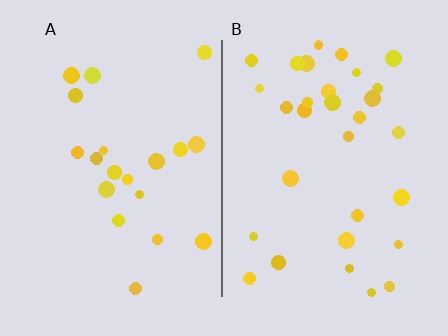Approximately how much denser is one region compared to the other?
Approximately 1.6× — region B over region A.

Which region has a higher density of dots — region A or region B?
B (the right).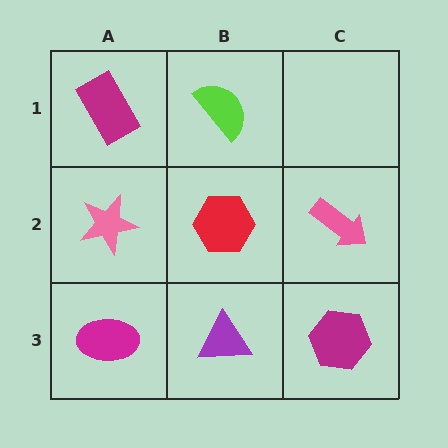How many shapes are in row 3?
3 shapes.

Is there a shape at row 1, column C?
No, that cell is empty.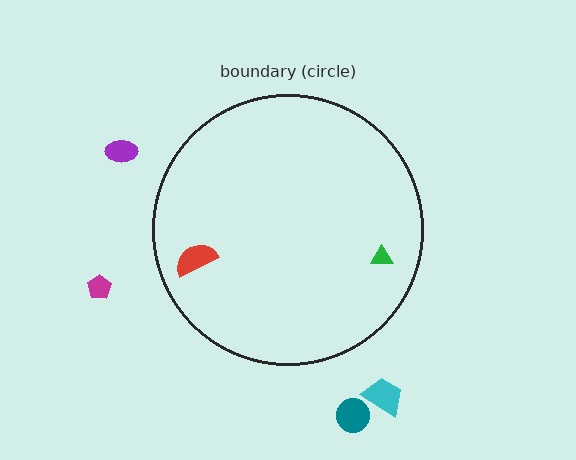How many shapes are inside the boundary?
2 inside, 4 outside.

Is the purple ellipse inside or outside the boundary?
Outside.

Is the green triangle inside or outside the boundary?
Inside.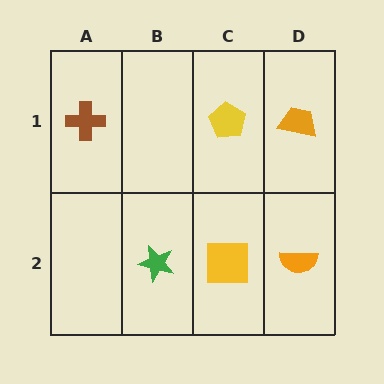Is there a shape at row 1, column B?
No, that cell is empty.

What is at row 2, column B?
A green star.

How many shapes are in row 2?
3 shapes.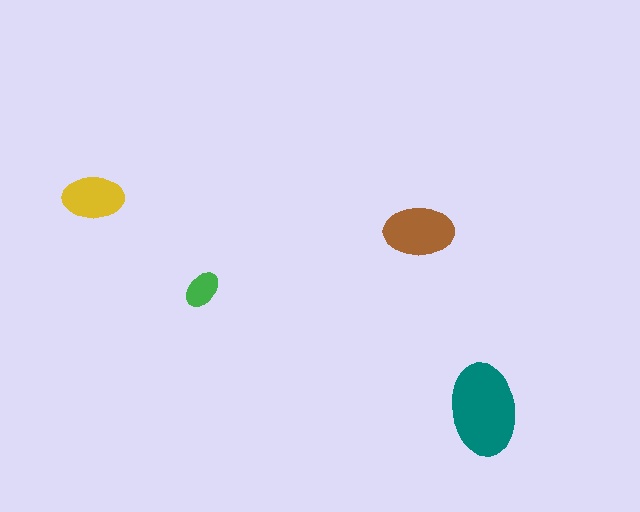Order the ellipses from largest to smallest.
the teal one, the brown one, the yellow one, the green one.